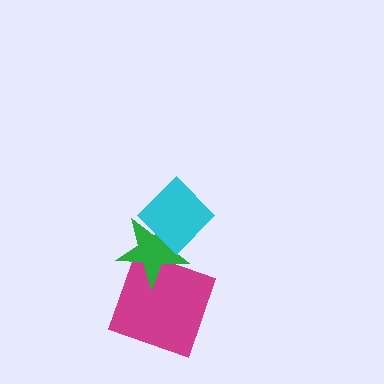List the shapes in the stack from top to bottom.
From top to bottom: the cyan diamond, the green star, the magenta square.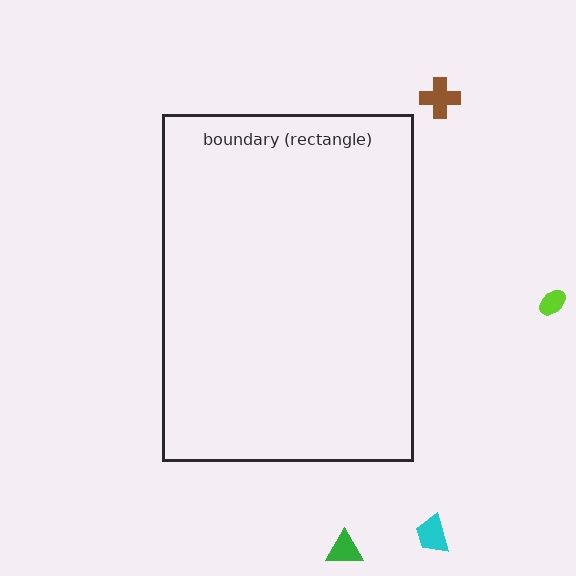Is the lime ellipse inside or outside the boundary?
Outside.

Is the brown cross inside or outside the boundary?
Outside.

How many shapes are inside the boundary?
0 inside, 4 outside.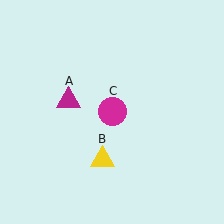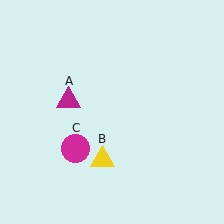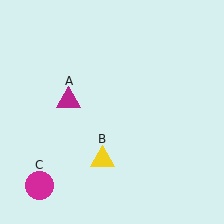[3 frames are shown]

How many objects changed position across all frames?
1 object changed position: magenta circle (object C).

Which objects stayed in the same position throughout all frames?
Magenta triangle (object A) and yellow triangle (object B) remained stationary.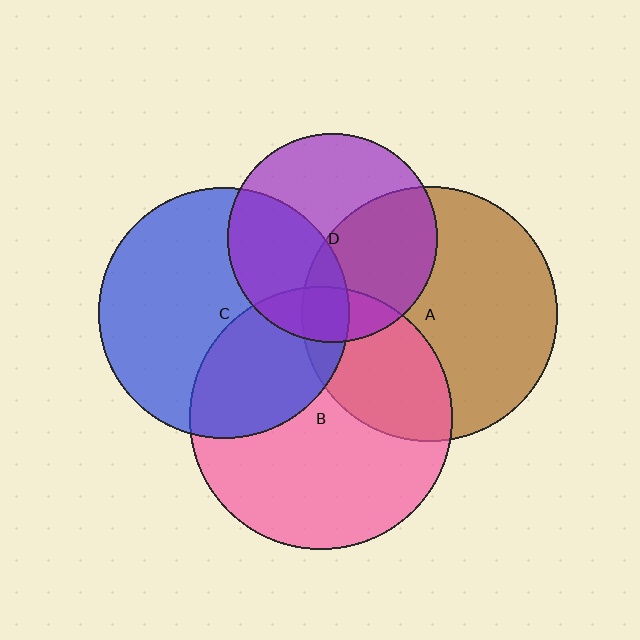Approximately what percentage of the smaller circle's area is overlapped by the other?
Approximately 30%.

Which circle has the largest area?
Circle B (pink).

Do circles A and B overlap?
Yes.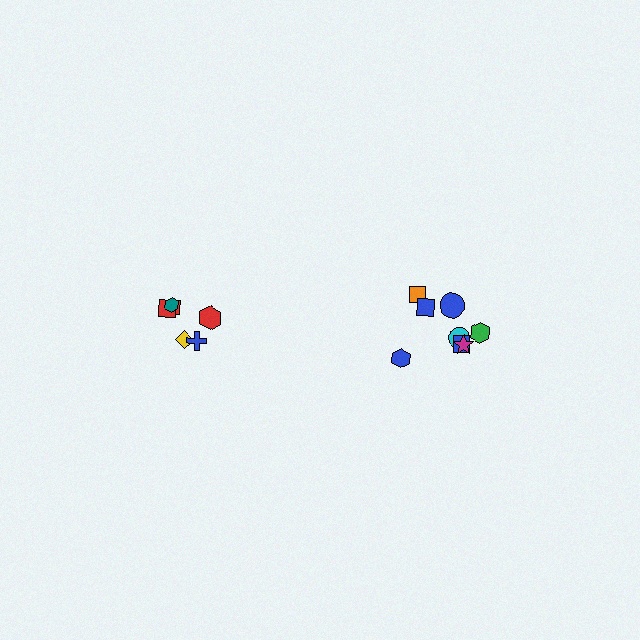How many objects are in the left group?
There are 6 objects.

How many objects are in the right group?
There are 8 objects.